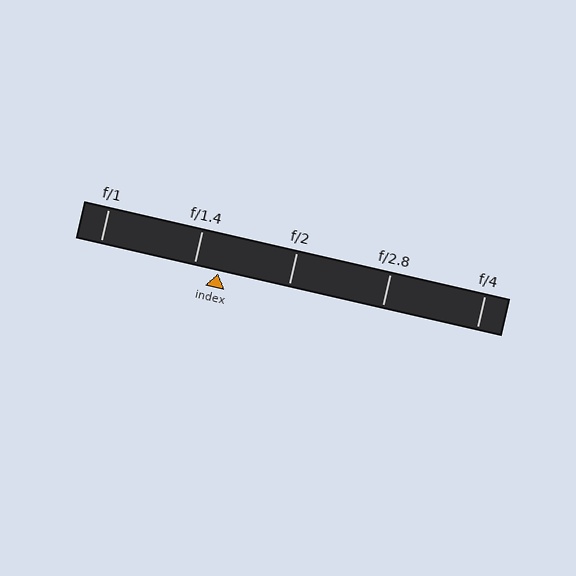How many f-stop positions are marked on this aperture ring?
There are 5 f-stop positions marked.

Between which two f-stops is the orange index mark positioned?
The index mark is between f/1.4 and f/2.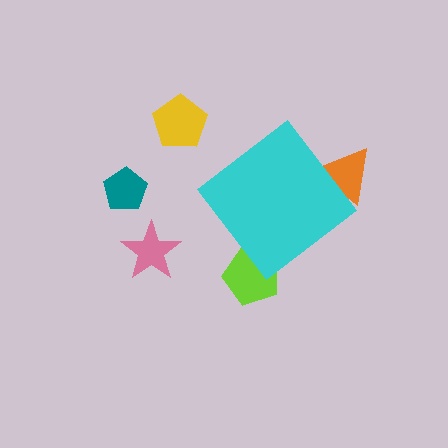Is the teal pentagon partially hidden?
No, the teal pentagon is fully visible.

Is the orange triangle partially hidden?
Yes, the orange triangle is partially hidden behind the cyan diamond.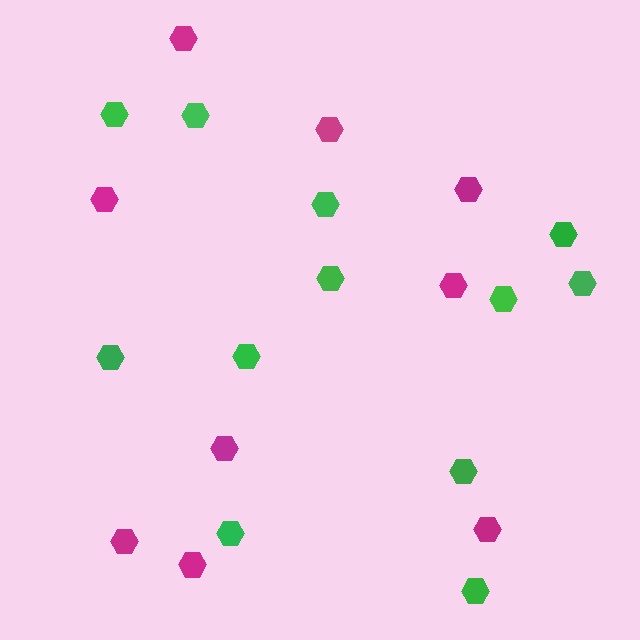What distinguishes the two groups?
There are 2 groups: one group of magenta hexagons (9) and one group of green hexagons (12).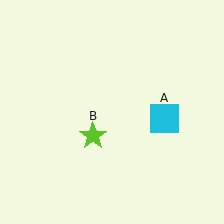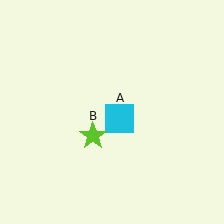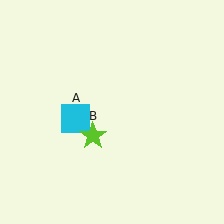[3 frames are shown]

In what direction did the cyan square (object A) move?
The cyan square (object A) moved left.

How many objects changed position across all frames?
1 object changed position: cyan square (object A).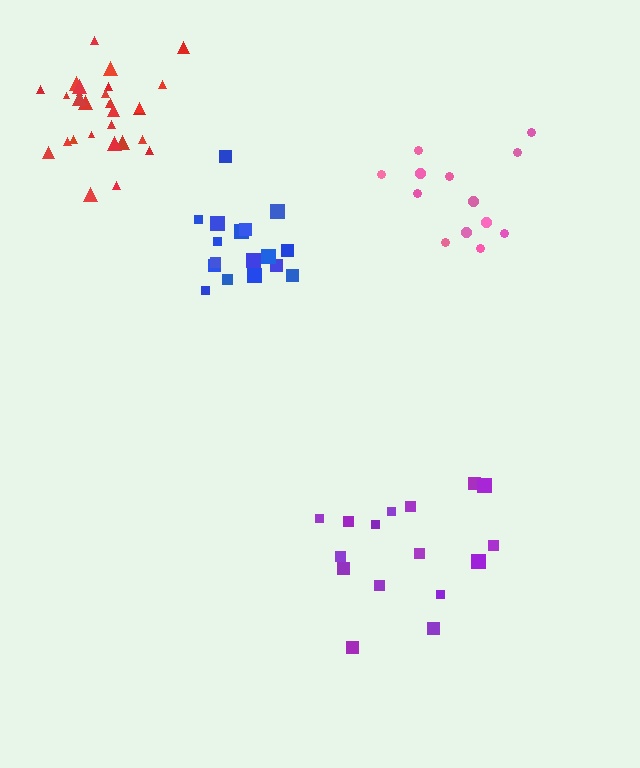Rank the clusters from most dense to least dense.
red, blue, pink, purple.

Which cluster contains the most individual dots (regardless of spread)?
Red (29).